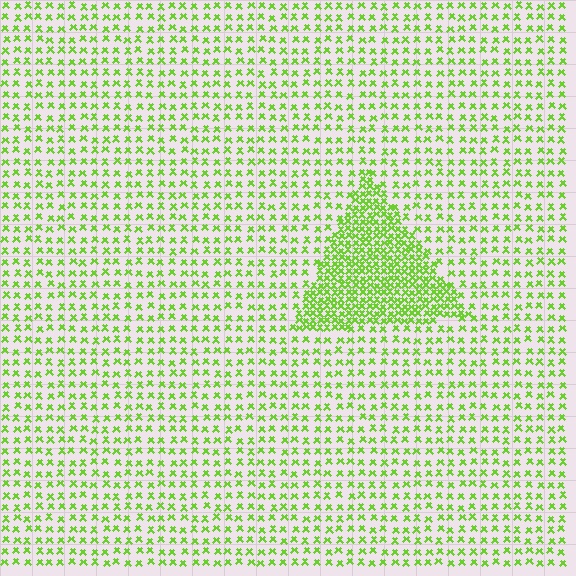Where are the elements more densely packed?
The elements are more densely packed inside the triangle boundary.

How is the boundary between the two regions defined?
The boundary is defined by a change in element density (approximately 2.5x ratio). All elements are the same color, size, and shape.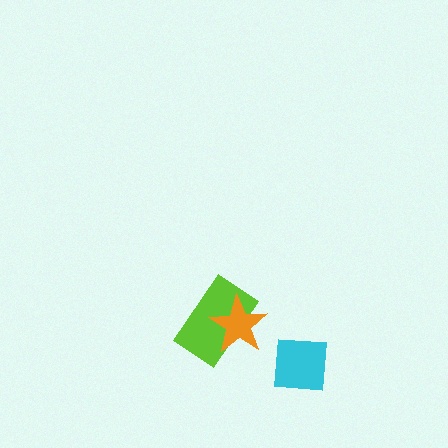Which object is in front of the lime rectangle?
The orange star is in front of the lime rectangle.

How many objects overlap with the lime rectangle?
1 object overlaps with the lime rectangle.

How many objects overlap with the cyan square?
0 objects overlap with the cyan square.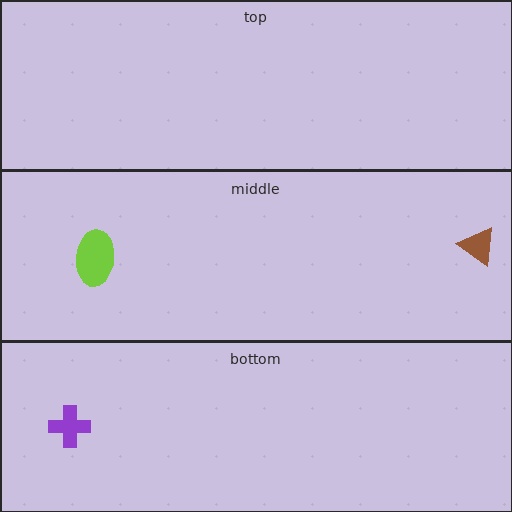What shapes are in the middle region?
The lime ellipse, the brown triangle.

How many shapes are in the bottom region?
1.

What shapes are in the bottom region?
The purple cross.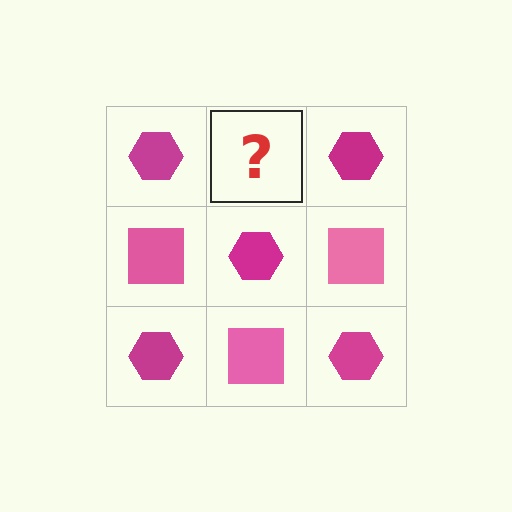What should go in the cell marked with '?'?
The missing cell should contain a pink square.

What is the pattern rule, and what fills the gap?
The rule is that it alternates magenta hexagon and pink square in a checkerboard pattern. The gap should be filled with a pink square.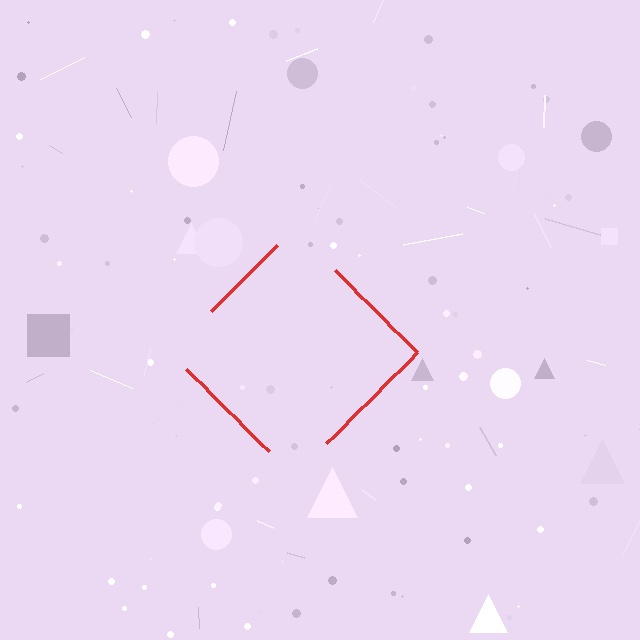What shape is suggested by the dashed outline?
The dashed outline suggests a diamond.